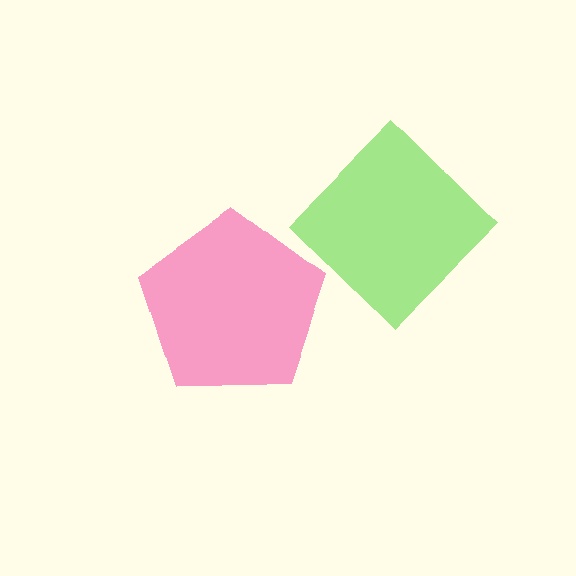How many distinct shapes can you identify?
There are 2 distinct shapes: a pink pentagon, a lime diamond.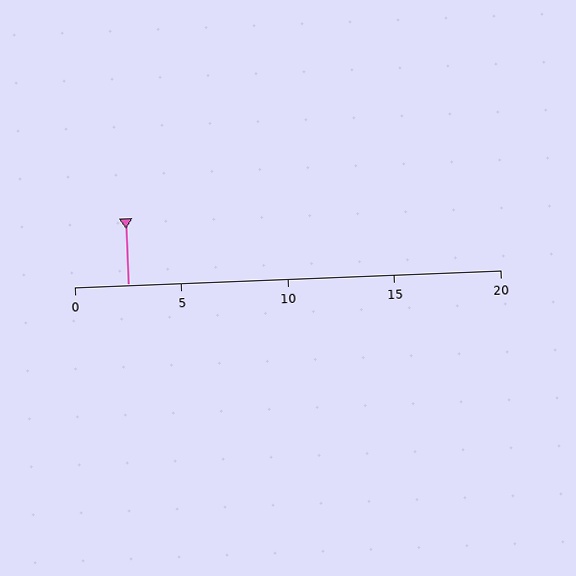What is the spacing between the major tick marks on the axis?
The major ticks are spaced 5 apart.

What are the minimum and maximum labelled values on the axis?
The axis runs from 0 to 20.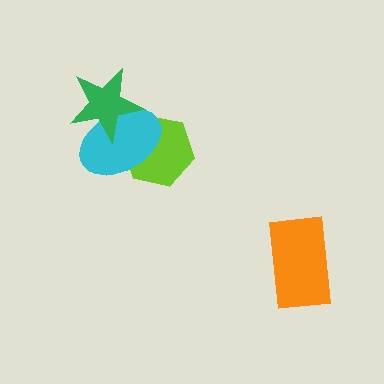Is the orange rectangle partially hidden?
No, no other shape covers it.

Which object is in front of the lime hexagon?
The cyan ellipse is in front of the lime hexagon.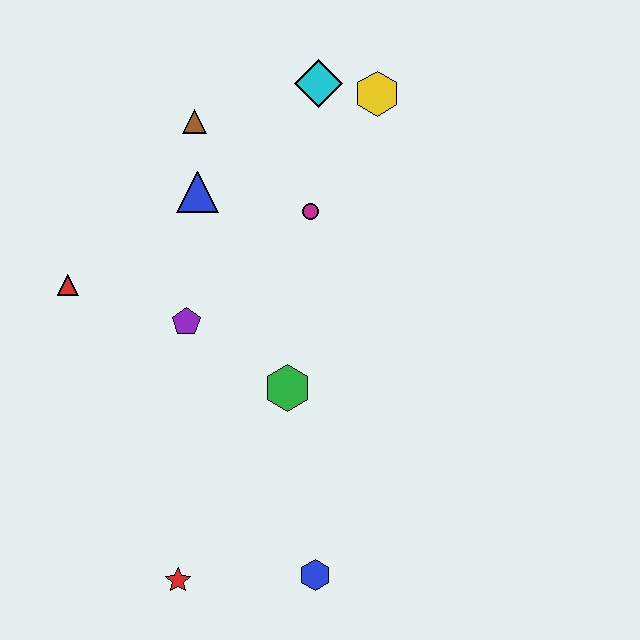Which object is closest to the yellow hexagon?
The cyan diamond is closest to the yellow hexagon.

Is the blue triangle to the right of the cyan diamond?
No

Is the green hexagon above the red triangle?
No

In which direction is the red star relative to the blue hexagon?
The red star is to the left of the blue hexagon.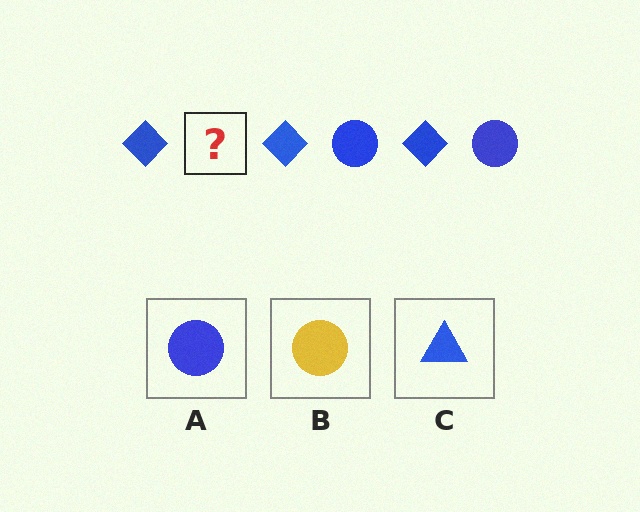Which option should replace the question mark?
Option A.